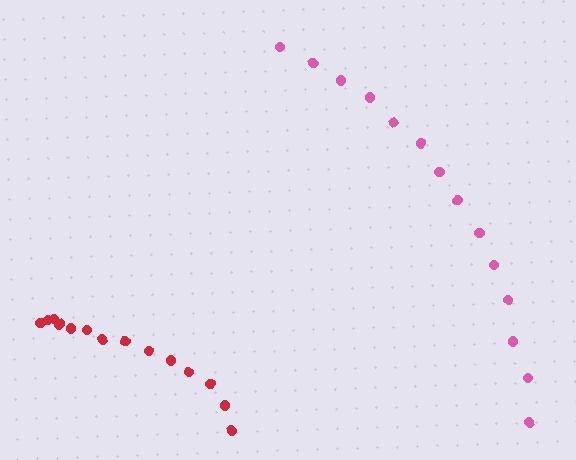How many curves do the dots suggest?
There are 2 distinct paths.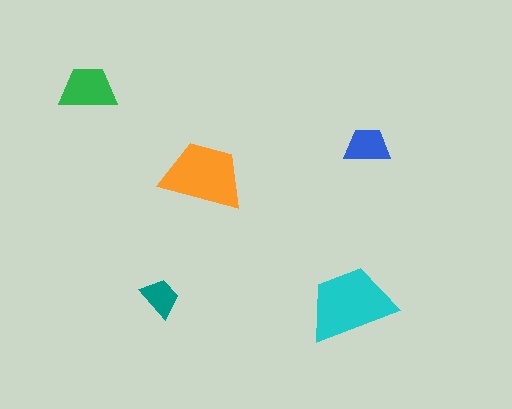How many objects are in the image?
There are 5 objects in the image.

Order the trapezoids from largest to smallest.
the cyan one, the orange one, the green one, the blue one, the teal one.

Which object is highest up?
The green trapezoid is topmost.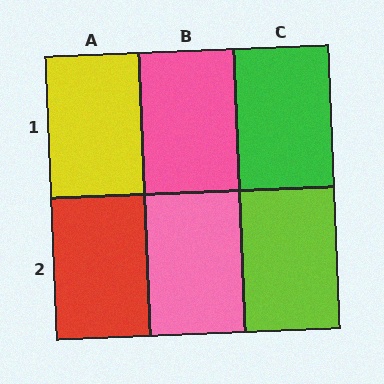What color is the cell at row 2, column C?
Lime.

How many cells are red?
1 cell is red.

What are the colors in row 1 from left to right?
Yellow, pink, green.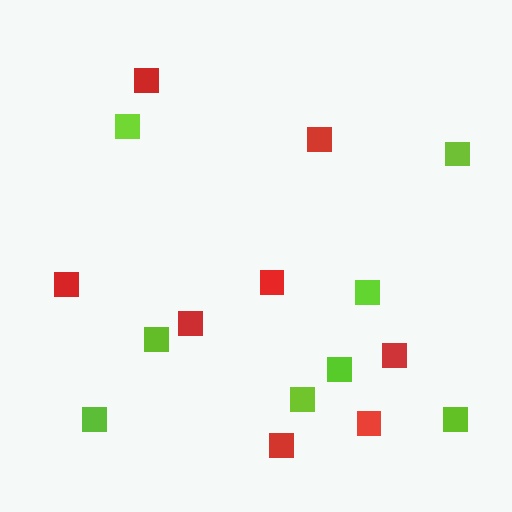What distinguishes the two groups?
There are 2 groups: one group of red squares (8) and one group of lime squares (8).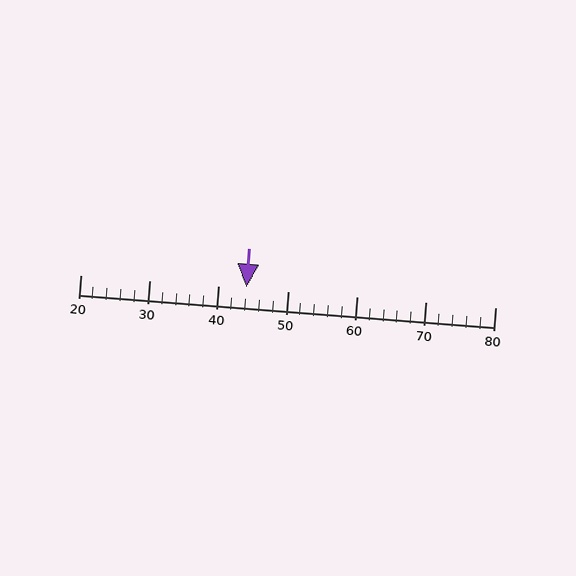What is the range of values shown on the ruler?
The ruler shows values from 20 to 80.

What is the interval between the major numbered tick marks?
The major tick marks are spaced 10 units apart.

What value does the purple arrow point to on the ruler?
The purple arrow points to approximately 44.